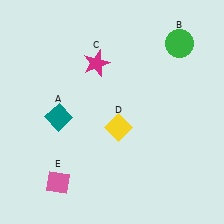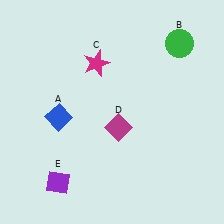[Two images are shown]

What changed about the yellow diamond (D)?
In Image 1, D is yellow. In Image 2, it changed to magenta.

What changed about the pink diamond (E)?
In Image 1, E is pink. In Image 2, it changed to purple.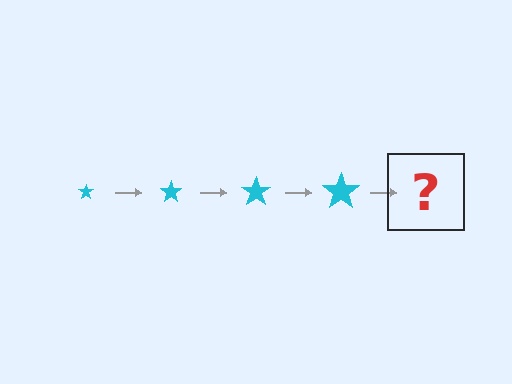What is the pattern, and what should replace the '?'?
The pattern is that the star gets progressively larger each step. The '?' should be a cyan star, larger than the previous one.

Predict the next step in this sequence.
The next step is a cyan star, larger than the previous one.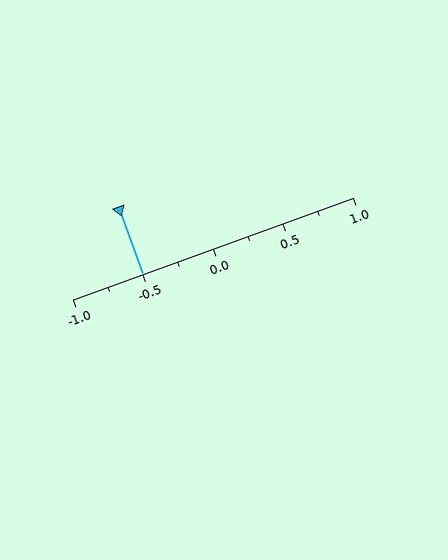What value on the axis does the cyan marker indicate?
The marker indicates approximately -0.5.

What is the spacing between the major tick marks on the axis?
The major ticks are spaced 0.5 apart.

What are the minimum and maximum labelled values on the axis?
The axis runs from -1.0 to 1.0.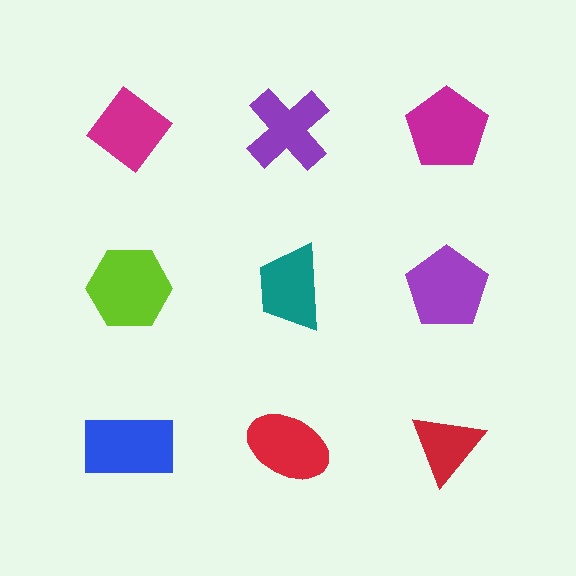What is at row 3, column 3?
A red triangle.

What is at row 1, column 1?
A magenta diamond.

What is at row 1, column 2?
A purple cross.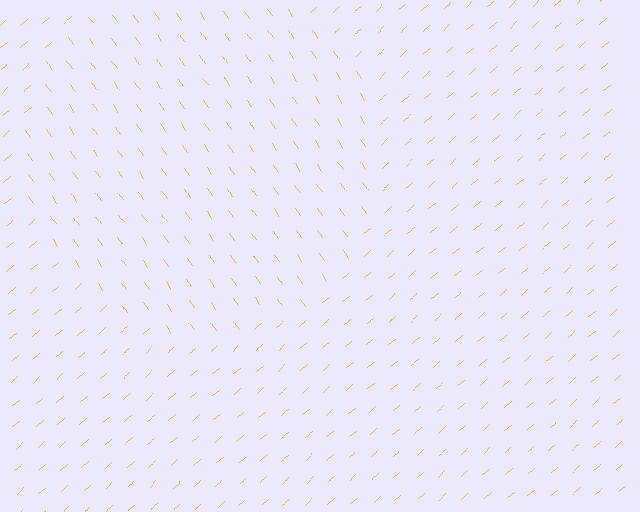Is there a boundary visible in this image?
Yes, there is a texture boundary formed by a change in line orientation.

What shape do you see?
I see a circle.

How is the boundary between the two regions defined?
The boundary is defined purely by a change in line orientation (approximately 83 degrees difference). All lines are the same color and thickness.